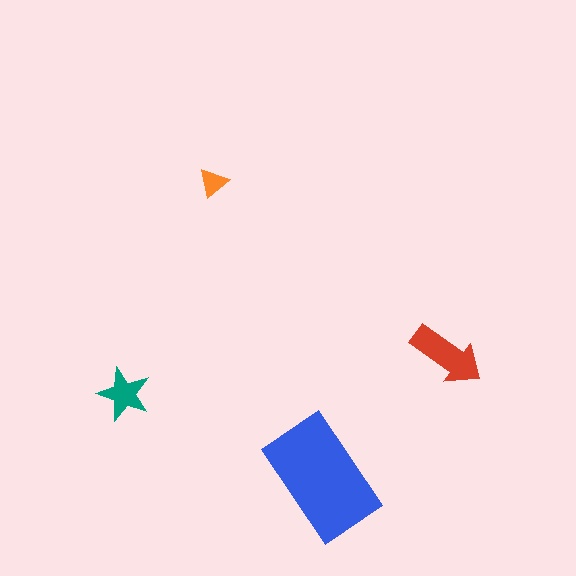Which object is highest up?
The orange triangle is topmost.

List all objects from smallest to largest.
The orange triangle, the teal star, the red arrow, the blue rectangle.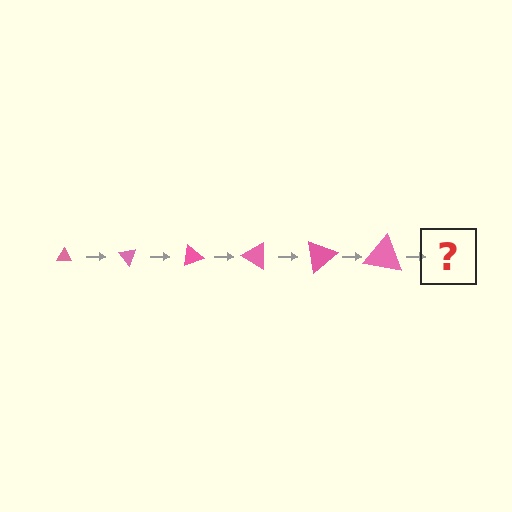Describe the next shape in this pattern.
It should be a triangle, larger than the previous one and rotated 300 degrees from the start.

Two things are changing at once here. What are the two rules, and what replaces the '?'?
The two rules are that the triangle grows larger each step and it rotates 50 degrees each step. The '?' should be a triangle, larger than the previous one and rotated 300 degrees from the start.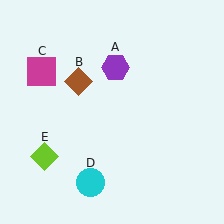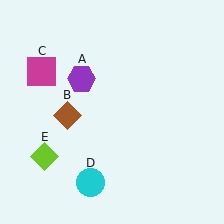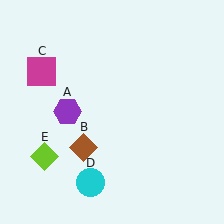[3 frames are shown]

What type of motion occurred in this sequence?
The purple hexagon (object A), brown diamond (object B) rotated counterclockwise around the center of the scene.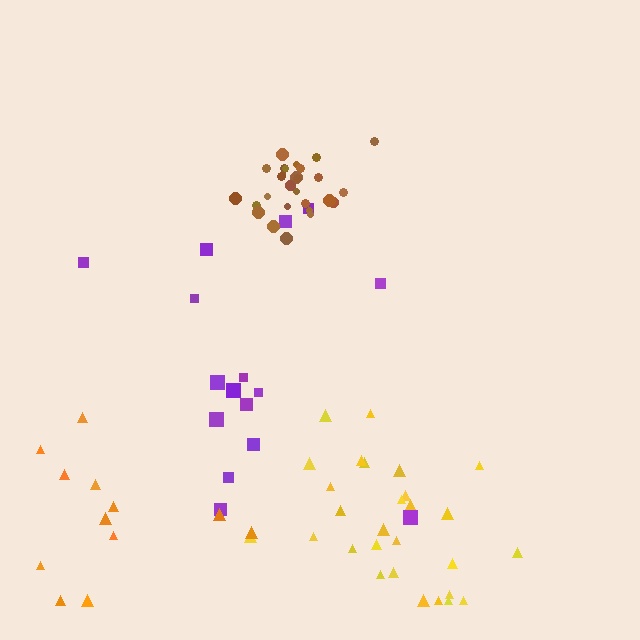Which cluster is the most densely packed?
Brown.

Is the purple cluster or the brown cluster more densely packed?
Brown.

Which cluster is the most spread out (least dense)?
Orange.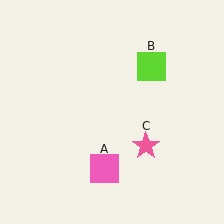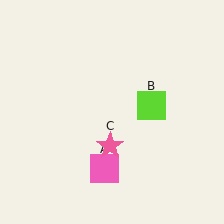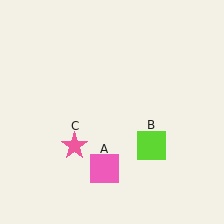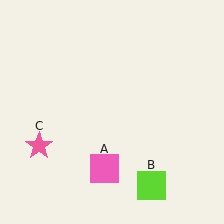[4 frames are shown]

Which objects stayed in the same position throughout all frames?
Pink square (object A) remained stationary.